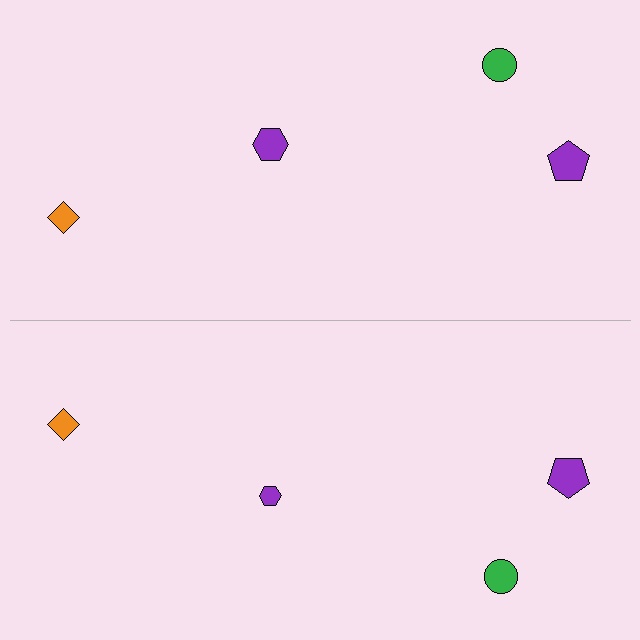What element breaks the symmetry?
The purple hexagon on the bottom side has a different size than its mirror counterpart.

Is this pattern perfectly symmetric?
No, the pattern is not perfectly symmetric. The purple hexagon on the bottom side has a different size than its mirror counterpart.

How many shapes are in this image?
There are 8 shapes in this image.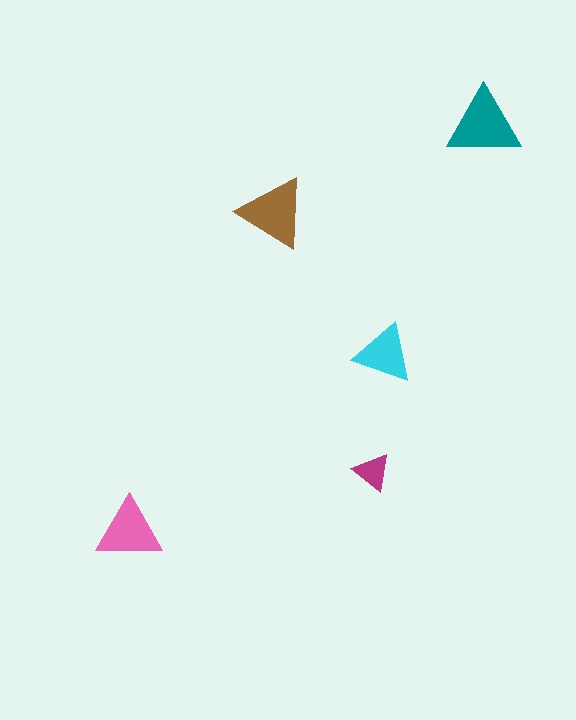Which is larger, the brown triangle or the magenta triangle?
The brown one.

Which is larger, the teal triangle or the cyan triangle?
The teal one.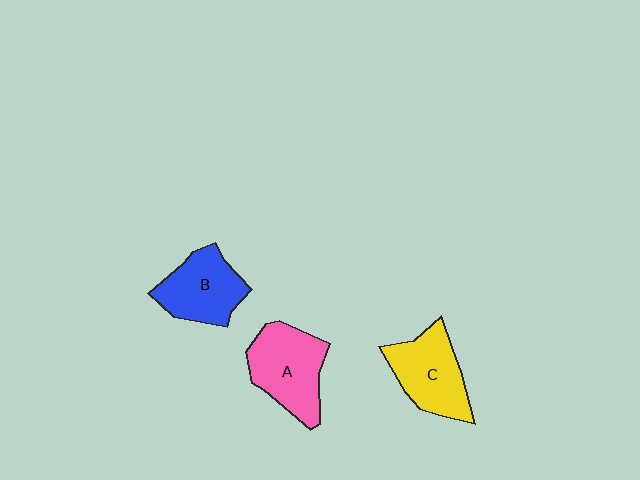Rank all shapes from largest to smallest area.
From largest to smallest: A (pink), C (yellow), B (blue).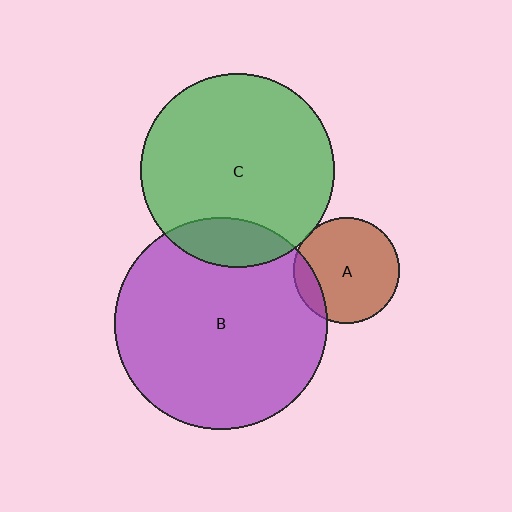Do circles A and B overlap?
Yes.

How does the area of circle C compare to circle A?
Approximately 3.4 times.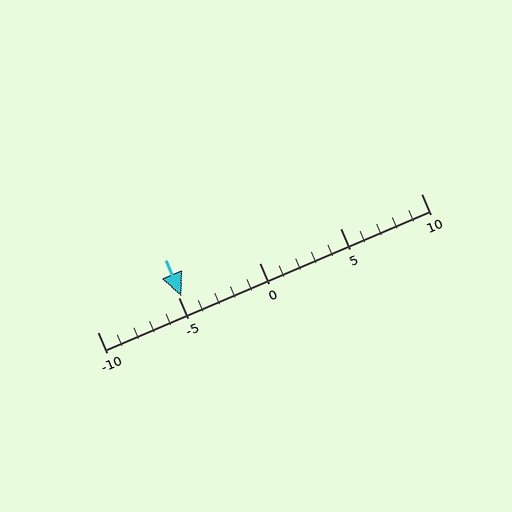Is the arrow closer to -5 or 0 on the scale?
The arrow is closer to -5.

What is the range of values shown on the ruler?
The ruler shows values from -10 to 10.